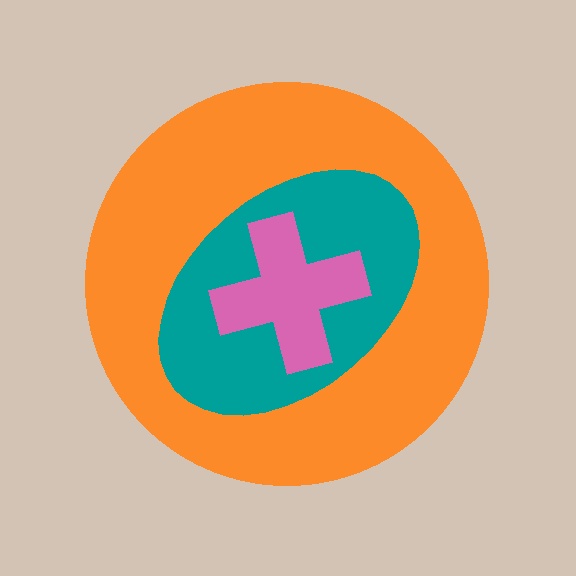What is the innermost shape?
The pink cross.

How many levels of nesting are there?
3.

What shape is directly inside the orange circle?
The teal ellipse.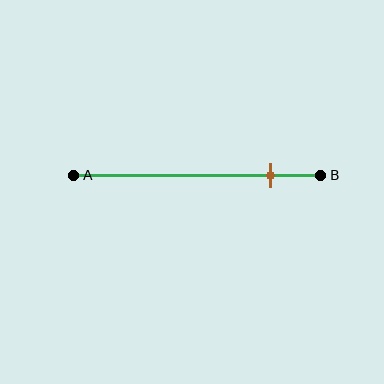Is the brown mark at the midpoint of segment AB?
No, the mark is at about 80% from A, not at the 50% midpoint.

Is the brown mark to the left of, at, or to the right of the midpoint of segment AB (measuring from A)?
The brown mark is to the right of the midpoint of segment AB.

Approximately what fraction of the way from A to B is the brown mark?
The brown mark is approximately 80% of the way from A to B.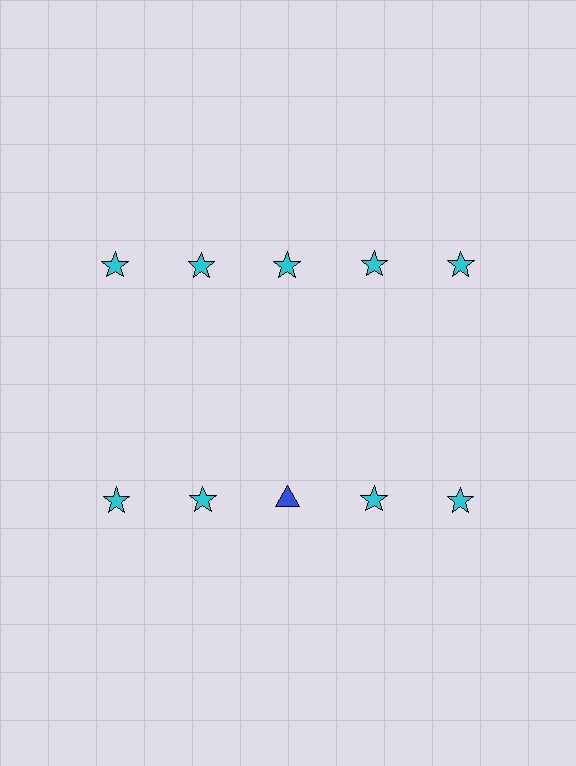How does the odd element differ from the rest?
It differs in both color (blue instead of cyan) and shape (triangle instead of star).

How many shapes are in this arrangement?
There are 10 shapes arranged in a grid pattern.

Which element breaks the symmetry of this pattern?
The blue triangle in the second row, center column breaks the symmetry. All other shapes are cyan stars.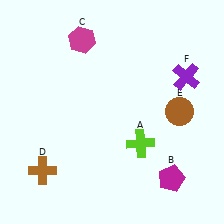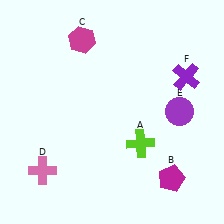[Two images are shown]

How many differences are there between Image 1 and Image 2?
There are 2 differences between the two images.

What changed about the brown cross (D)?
In Image 1, D is brown. In Image 2, it changed to pink.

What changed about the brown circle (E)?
In Image 1, E is brown. In Image 2, it changed to purple.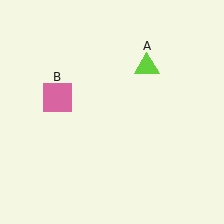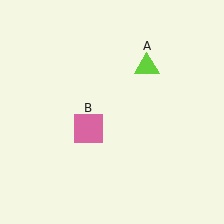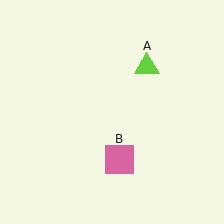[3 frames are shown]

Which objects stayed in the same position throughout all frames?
Lime triangle (object A) remained stationary.